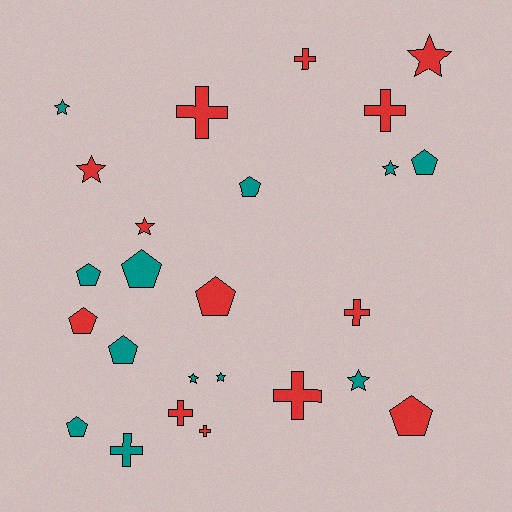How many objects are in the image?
There are 25 objects.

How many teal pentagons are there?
There are 6 teal pentagons.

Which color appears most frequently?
Red, with 13 objects.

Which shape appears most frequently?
Pentagon, with 9 objects.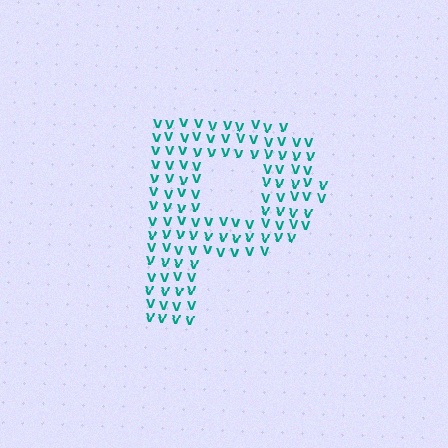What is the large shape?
The large shape is the letter P.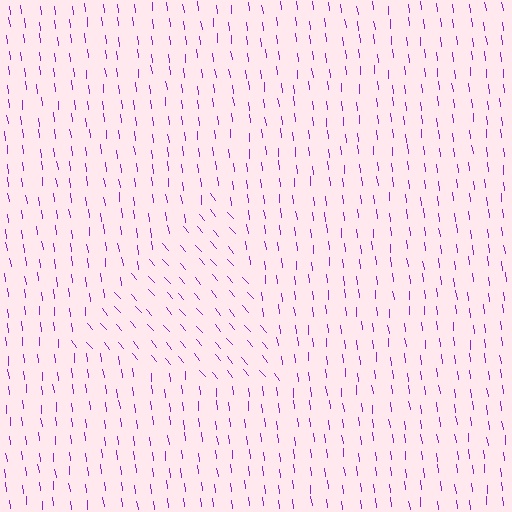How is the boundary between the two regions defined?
The boundary is defined purely by a change in line orientation (approximately 33 degrees difference). All lines are the same color and thickness.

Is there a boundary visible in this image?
Yes, there is a texture boundary formed by a change in line orientation.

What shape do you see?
I see a triangle.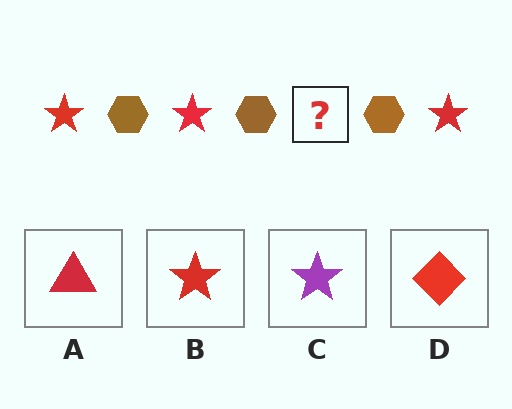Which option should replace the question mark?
Option B.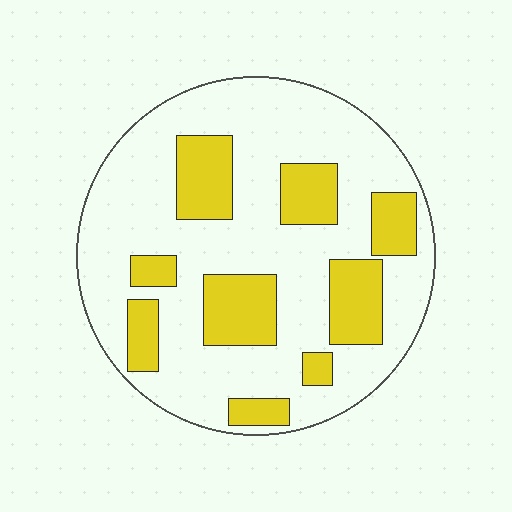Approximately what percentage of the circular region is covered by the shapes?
Approximately 30%.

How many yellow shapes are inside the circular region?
9.